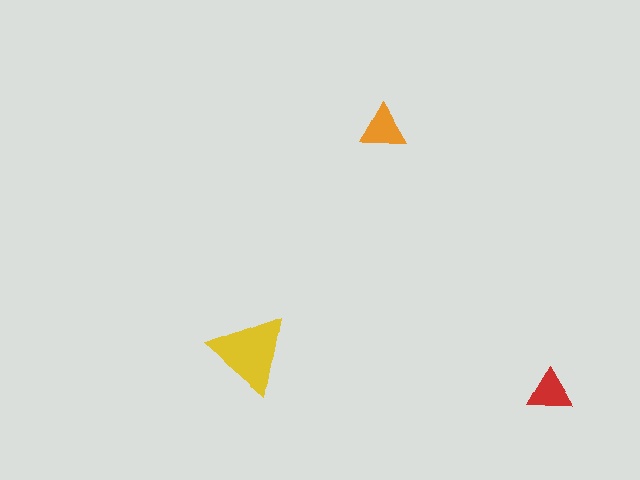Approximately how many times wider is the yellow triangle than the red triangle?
About 2 times wider.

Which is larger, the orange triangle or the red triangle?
The orange one.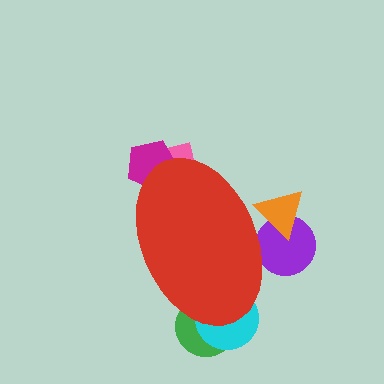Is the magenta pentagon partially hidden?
Yes, the magenta pentagon is partially hidden behind the red ellipse.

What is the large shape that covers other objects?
A red ellipse.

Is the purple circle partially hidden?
Yes, the purple circle is partially hidden behind the red ellipse.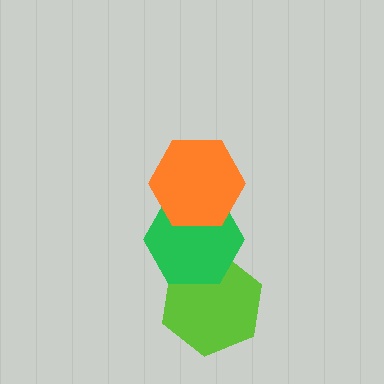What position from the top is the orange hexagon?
The orange hexagon is 1st from the top.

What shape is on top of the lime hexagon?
The green hexagon is on top of the lime hexagon.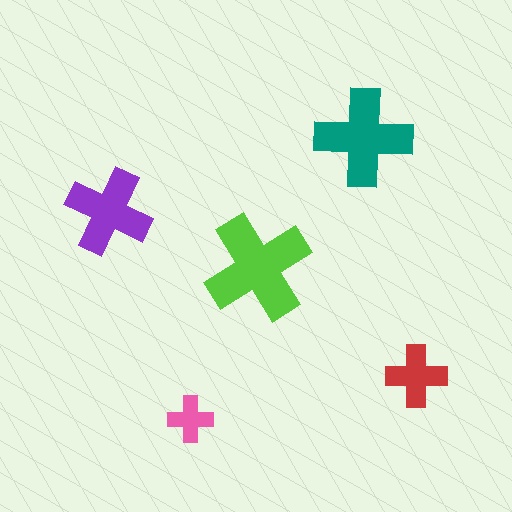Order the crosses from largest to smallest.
the lime one, the teal one, the purple one, the red one, the pink one.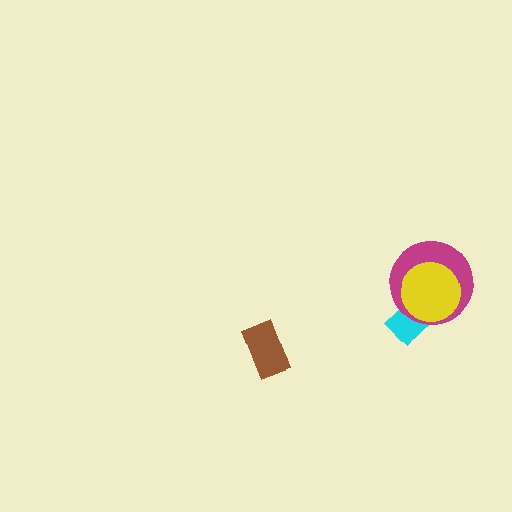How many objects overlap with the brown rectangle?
0 objects overlap with the brown rectangle.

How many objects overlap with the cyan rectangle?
2 objects overlap with the cyan rectangle.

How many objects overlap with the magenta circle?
2 objects overlap with the magenta circle.